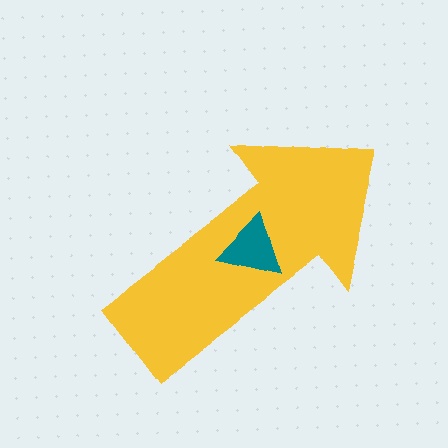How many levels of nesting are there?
2.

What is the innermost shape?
The teal triangle.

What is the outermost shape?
The yellow arrow.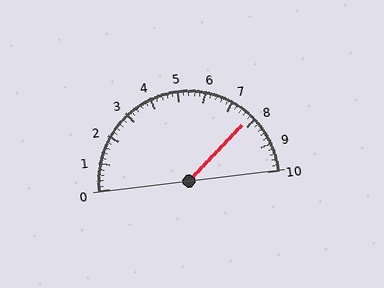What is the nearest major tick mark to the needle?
The nearest major tick mark is 8.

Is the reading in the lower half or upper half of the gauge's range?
The reading is in the upper half of the range (0 to 10).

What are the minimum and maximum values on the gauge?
The gauge ranges from 0 to 10.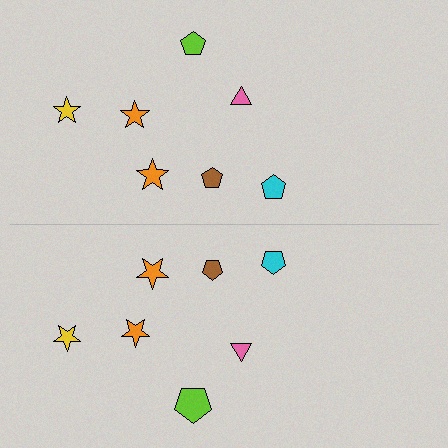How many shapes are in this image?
There are 14 shapes in this image.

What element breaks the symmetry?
The lime pentagon on the bottom side has a different size than its mirror counterpart.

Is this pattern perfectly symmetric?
No, the pattern is not perfectly symmetric. The lime pentagon on the bottom side has a different size than its mirror counterpart.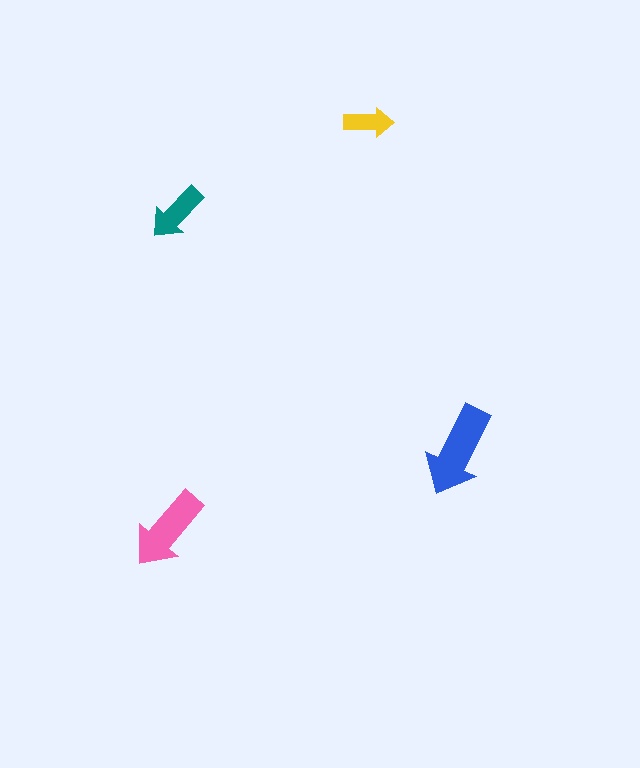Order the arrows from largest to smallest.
the blue one, the pink one, the teal one, the yellow one.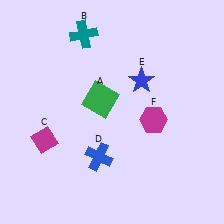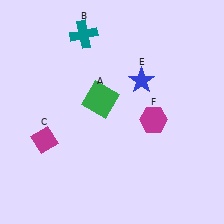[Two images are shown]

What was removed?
The blue cross (D) was removed in Image 2.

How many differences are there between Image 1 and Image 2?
There is 1 difference between the two images.